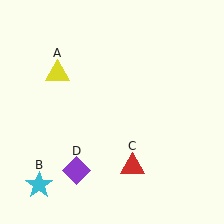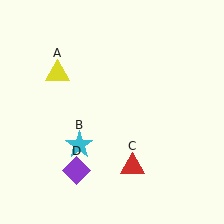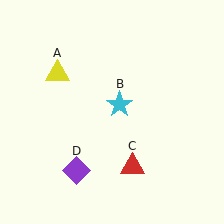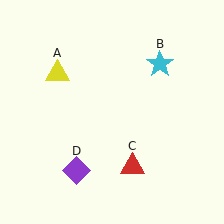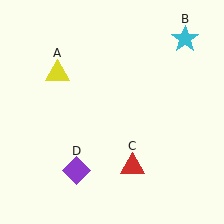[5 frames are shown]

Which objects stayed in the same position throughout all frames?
Yellow triangle (object A) and red triangle (object C) and purple diamond (object D) remained stationary.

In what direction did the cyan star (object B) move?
The cyan star (object B) moved up and to the right.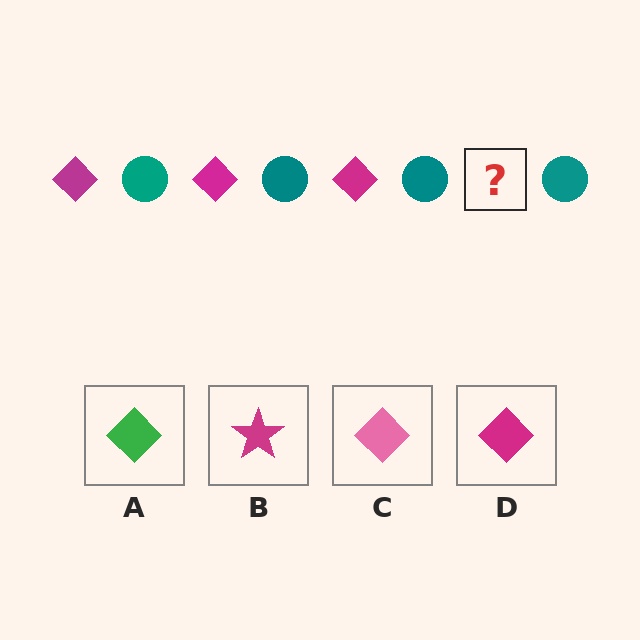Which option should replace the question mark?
Option D.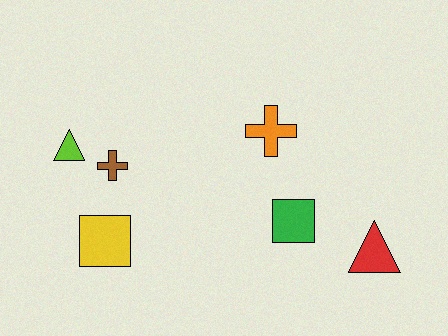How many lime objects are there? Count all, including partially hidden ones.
There is 1 lime object.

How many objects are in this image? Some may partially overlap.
There are 6 objects.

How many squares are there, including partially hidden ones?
There are 2 squares.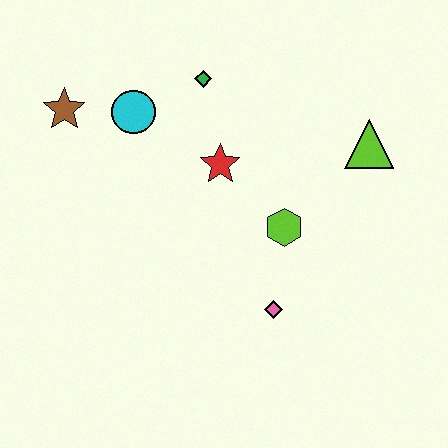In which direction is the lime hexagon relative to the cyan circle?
The lime hexagon is to the right of the cyan circle.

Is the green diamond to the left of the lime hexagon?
Yes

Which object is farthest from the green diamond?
The pink diamond is farthest from the green diamond.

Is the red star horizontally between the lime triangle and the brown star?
Yes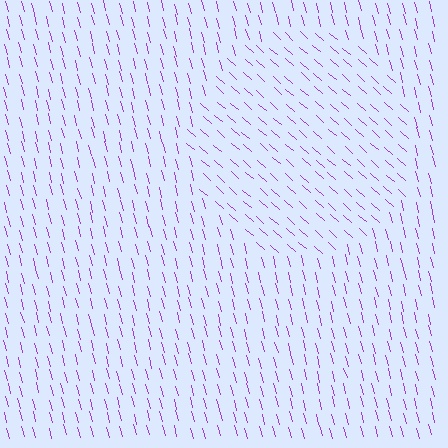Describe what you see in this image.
The image is filled with small purple line segments. A circle region in the image has lines oriented differently from the surrounding lines, creating a visible texture boundary.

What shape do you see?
I see a circle.